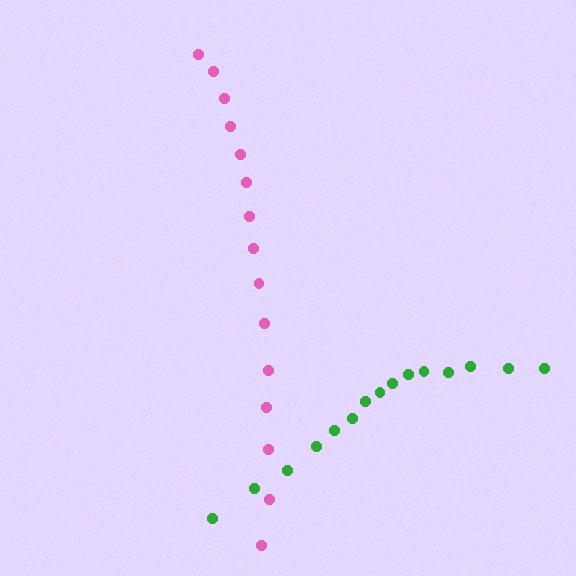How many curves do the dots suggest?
There are 2 distinct paths.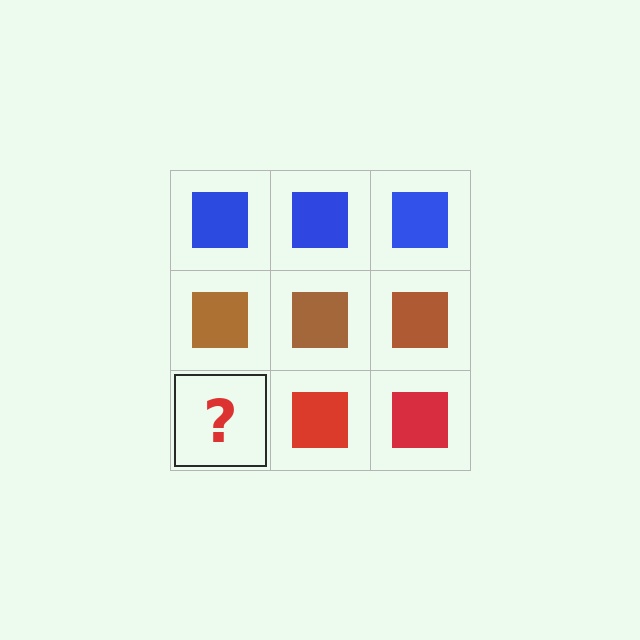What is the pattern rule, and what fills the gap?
The rule is that each row has a consistent color. The gap should be filled with a red square.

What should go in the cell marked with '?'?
The missing cell should contain a red square.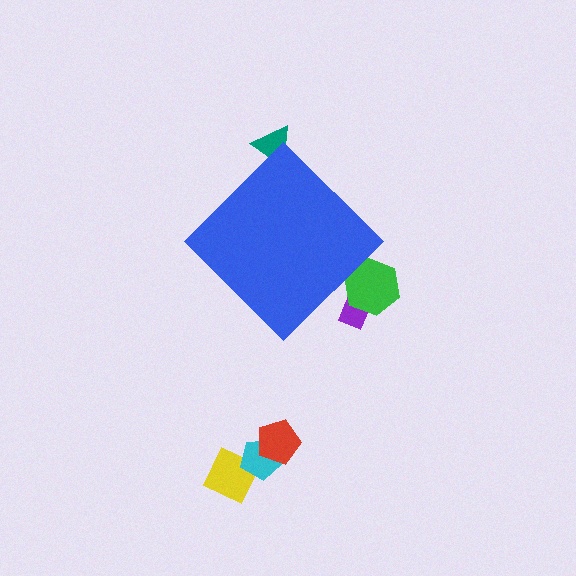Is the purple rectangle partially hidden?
Yes, the purple rectangle is partially hidden behind the blue diamond.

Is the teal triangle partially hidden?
Yes, the teal triangle is partially hidden behind the blue diamond.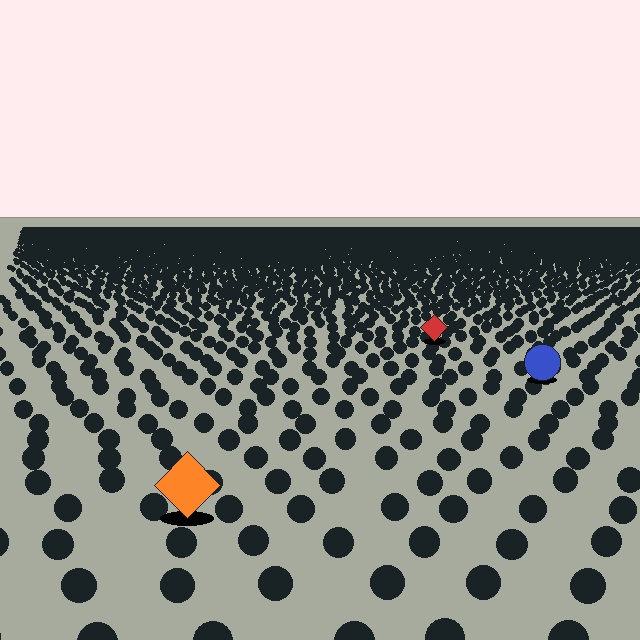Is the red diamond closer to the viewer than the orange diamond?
No. The orange diamond is closer — you can tell from the texture gradient: the ground texture is coarser near it.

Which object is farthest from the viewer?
The red diamond is farthest from the viewer. It appears smaller and the ground texture around it is denser.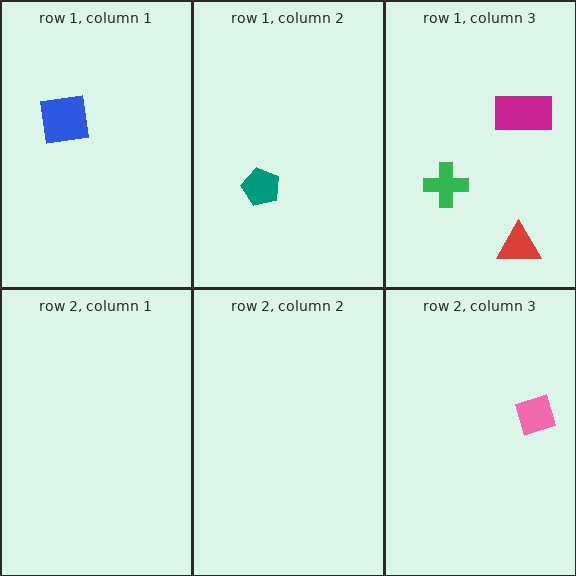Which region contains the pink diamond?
The row 2, column 3 region.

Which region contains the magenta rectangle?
The row 1, column 3 region.